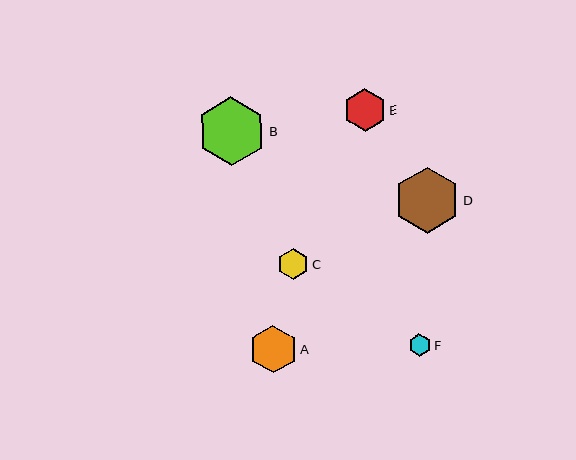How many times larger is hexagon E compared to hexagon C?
Hexagon E is approximately 1.4 times the size of hexagon C.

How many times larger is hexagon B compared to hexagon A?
Hexagon B is approximately 1.4 times the size of hexagon A.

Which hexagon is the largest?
Hexagon B is the largest with a size of approximately 69 pixels.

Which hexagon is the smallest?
Hexagon F is the smallest with a size of approximately 22 pixels.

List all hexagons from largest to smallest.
From largest to smallest: B, D, A, E, C, F.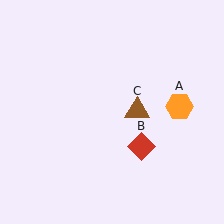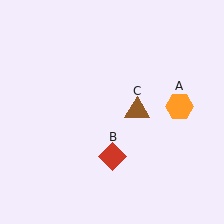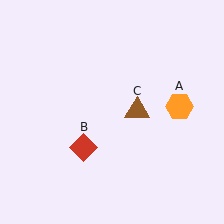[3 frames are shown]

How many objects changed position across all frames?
1 object changed position: red diamond (object B).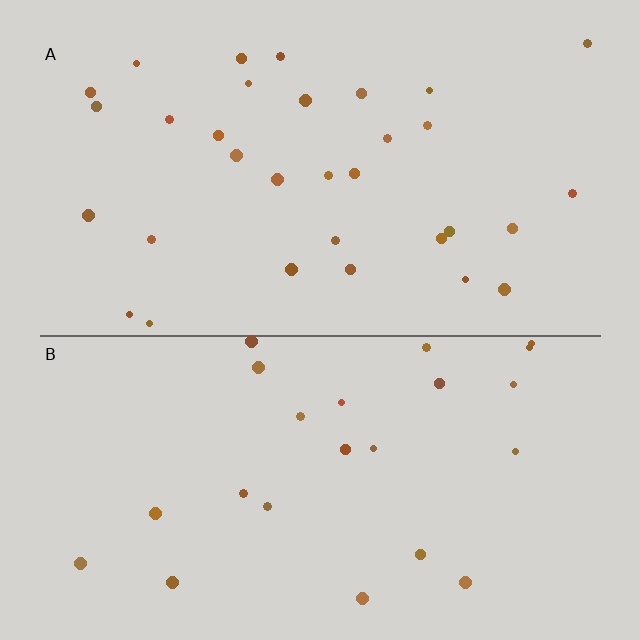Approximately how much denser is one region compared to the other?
Approximately 1.4× — region A over region B.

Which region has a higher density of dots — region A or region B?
A (the top).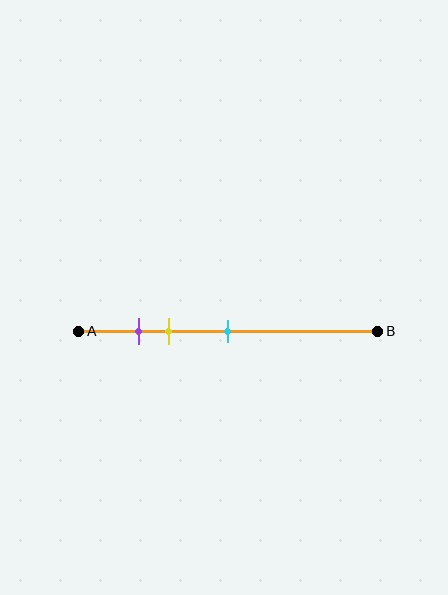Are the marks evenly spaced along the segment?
No, the marks are not evenly spaced.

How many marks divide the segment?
There are 3 marks dividing the segment.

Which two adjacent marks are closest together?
The purple and yellow marks are the closest adjacent pair.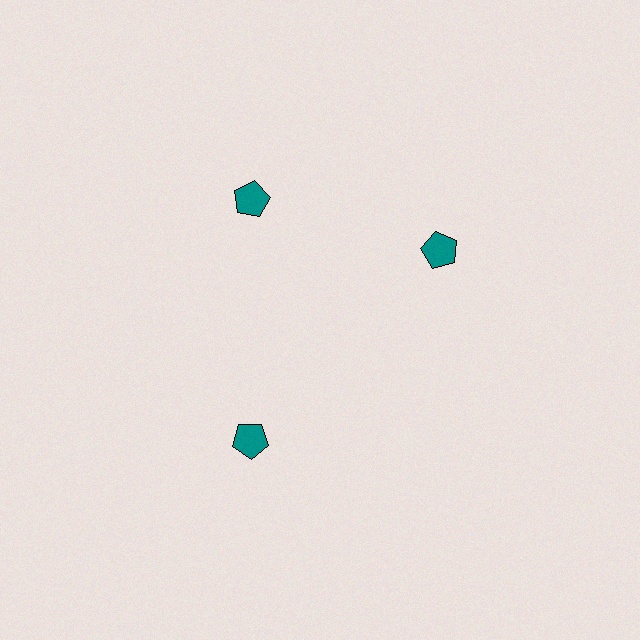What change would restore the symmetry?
The symmetry would be restored by rotating it back into even spacing with its neighbors so that all 3 pentagons sit at equal angles and equal distance from the center.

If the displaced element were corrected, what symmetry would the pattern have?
It would have 3-fold rotational symmetry — the pattern would map onto itself every 120 degrees.